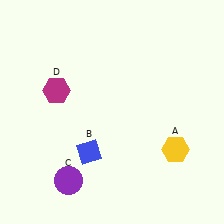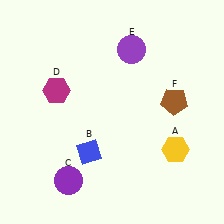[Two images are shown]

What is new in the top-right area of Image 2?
A brown pentagon (F) was added in the top-right area of Image 2.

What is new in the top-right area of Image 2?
A purple circle (E) was added in the top-right area of Image 2.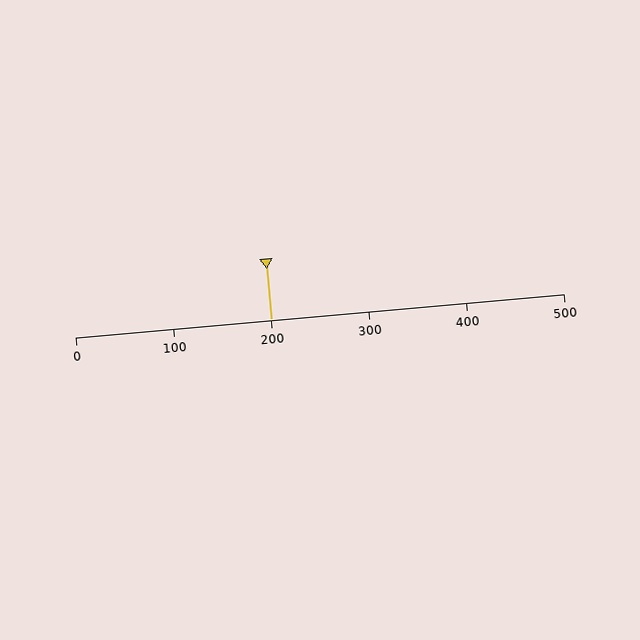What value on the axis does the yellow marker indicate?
The marker indicates approximately 200.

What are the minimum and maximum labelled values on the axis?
The axis runs from 0 to 500.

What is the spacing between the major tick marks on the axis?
The major ticks are spaced 100 apart.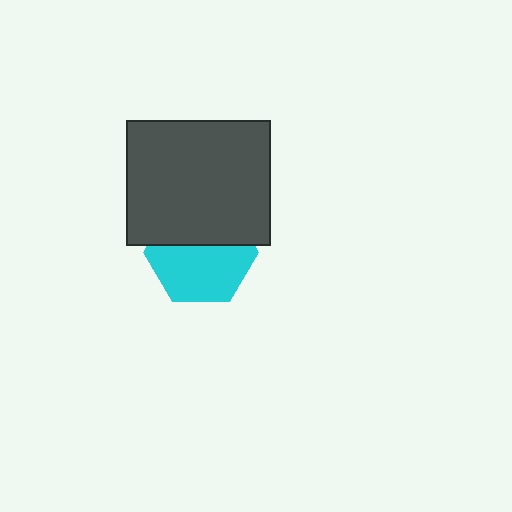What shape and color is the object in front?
The object in front is a dark gray rectangle.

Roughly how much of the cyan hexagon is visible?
About half of it is visible (roughly 58%).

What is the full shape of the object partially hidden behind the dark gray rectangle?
The partially hidden object is a cyan hexagon.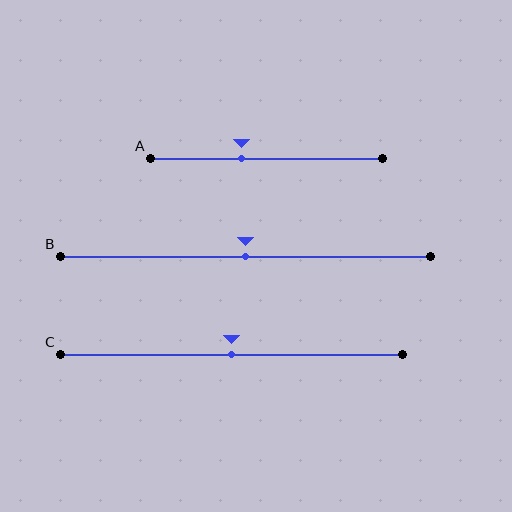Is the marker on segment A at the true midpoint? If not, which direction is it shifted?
No, the marker on segment A is shifted to the left by about 11% of the segment length.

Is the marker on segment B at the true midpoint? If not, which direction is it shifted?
Yes, the marker on segment B is at the true midpoint.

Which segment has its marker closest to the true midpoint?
Segment B has its marker closest to the true midpoint.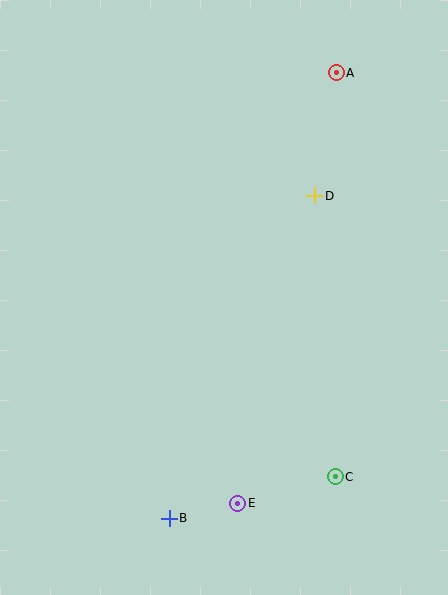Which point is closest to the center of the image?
Point D at (314, 196) is closest to the center.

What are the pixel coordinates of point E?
Point E is at (238, 503).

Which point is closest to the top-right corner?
Point A is closest to the top-right corner.